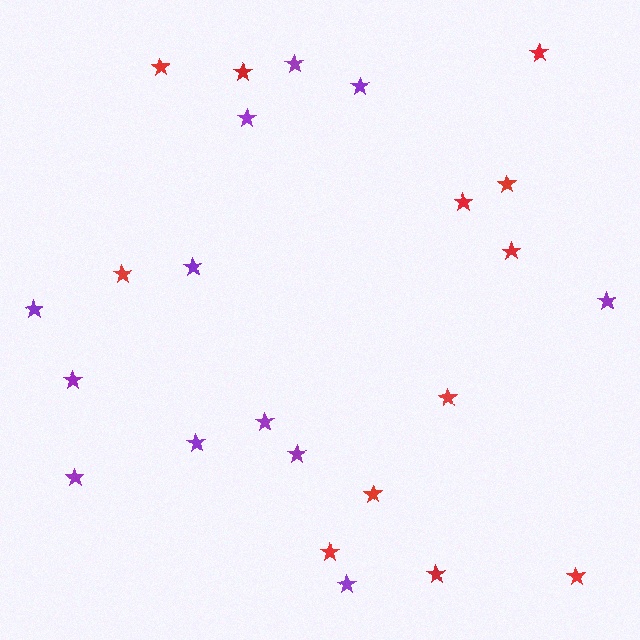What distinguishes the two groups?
There are 2 groups: one group of red stars (12) and one group of purple stars (12).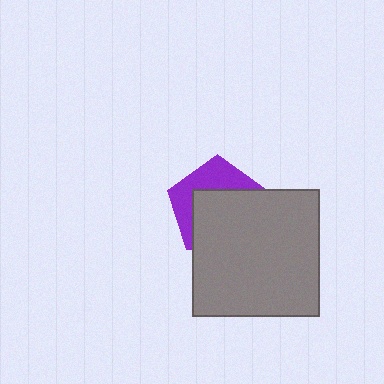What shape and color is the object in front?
The object in front is a gray square.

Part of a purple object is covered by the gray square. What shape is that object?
It is a pentagon.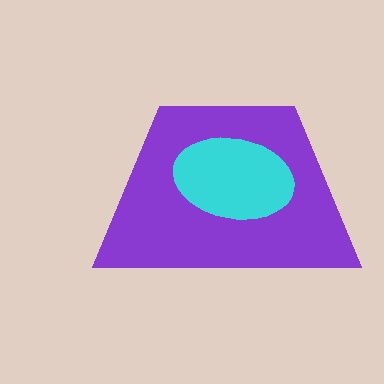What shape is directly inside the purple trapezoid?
The cyan ellipse.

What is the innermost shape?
The cyan ellipse.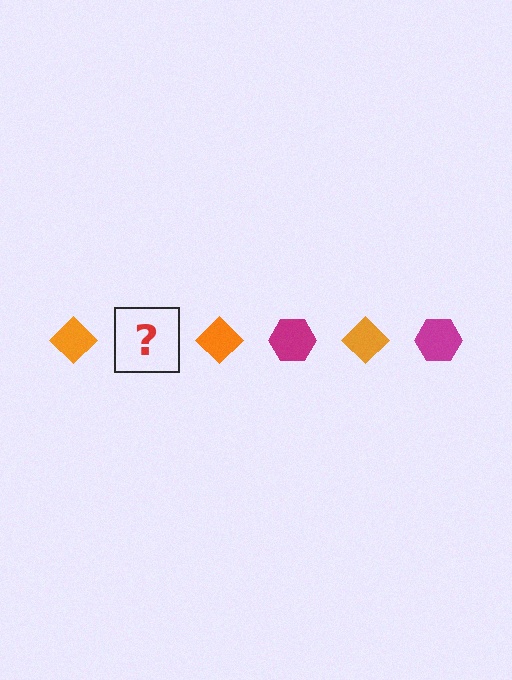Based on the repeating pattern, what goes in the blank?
The blank should be a magenta hexagon.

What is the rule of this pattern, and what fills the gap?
The rule is that the pattern alternates between orange diamond and magenta hexagon. The gap should be filled with a magenta hexagon.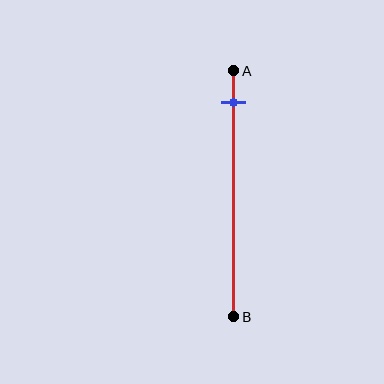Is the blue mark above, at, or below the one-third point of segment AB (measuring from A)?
The blue mark is above the one-third point of segment AB.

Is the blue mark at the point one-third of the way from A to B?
No, the mark is at about 15% from A, not at the 33% one-third point.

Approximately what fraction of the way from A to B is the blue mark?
The blue mark is approximately 15% of the way from A to B.